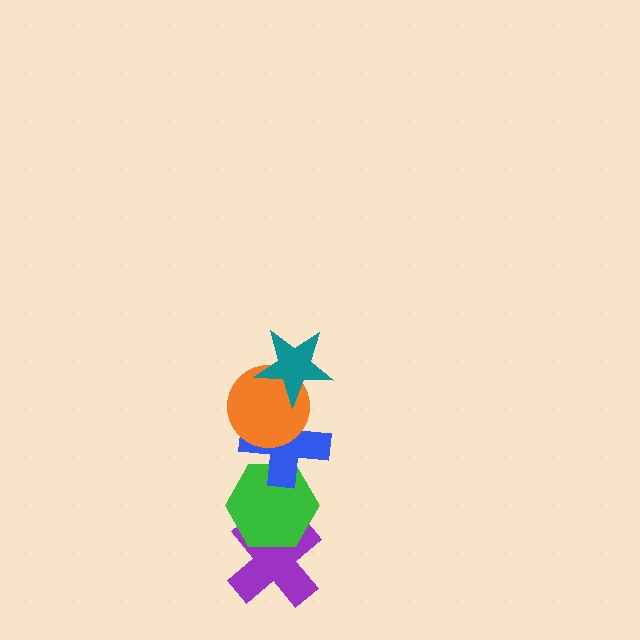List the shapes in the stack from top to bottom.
From top to bottom: the teal star, the orange circle, the blue cross, the green hexagon, the purple cross.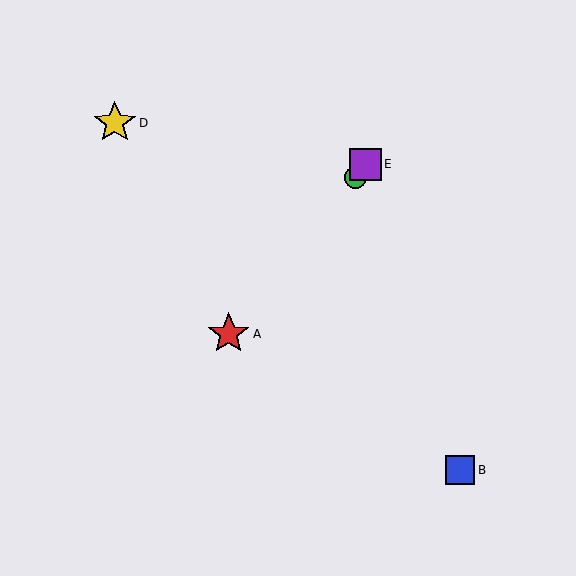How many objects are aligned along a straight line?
3 objects (A, C, E) are aligned along a straight line.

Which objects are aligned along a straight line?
Objects A, C, E are aligned along a straight line.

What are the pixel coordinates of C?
Object C is at (355, 177).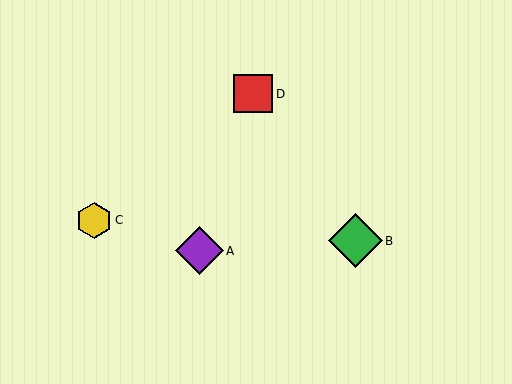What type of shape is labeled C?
Shape C is a yellow hexagon.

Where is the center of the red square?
The center of the red square is at (253, 94).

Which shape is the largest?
The green diamond (labeled B) is the largest.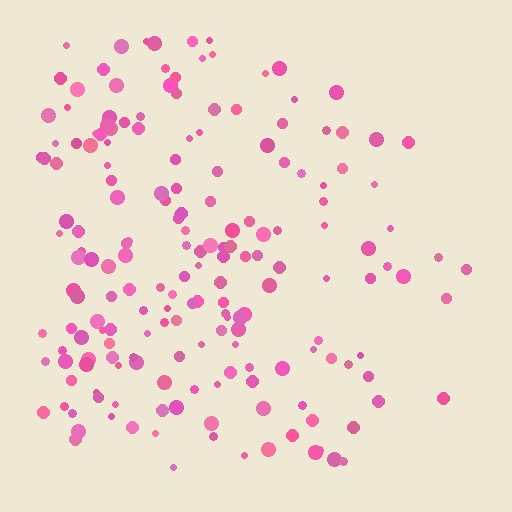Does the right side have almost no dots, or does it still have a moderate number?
Still a moderate number, just noticeably fewer than the left.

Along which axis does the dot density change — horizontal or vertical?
Horizontal.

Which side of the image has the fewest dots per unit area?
The right.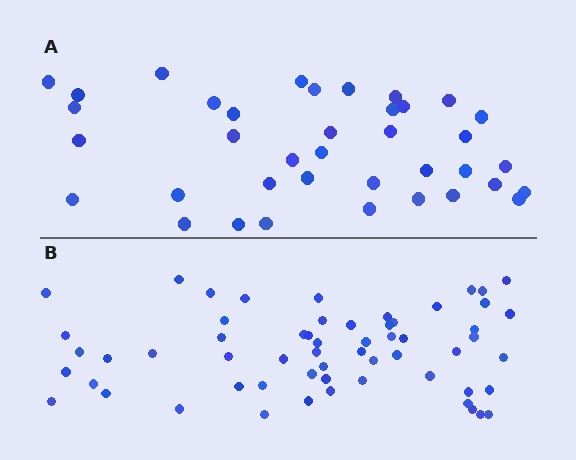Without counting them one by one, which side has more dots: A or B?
Region B (the bottom region) has more dots.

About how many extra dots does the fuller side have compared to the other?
Region B has approximately 20 more dots than region A.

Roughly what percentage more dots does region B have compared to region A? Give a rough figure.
About 55% more.